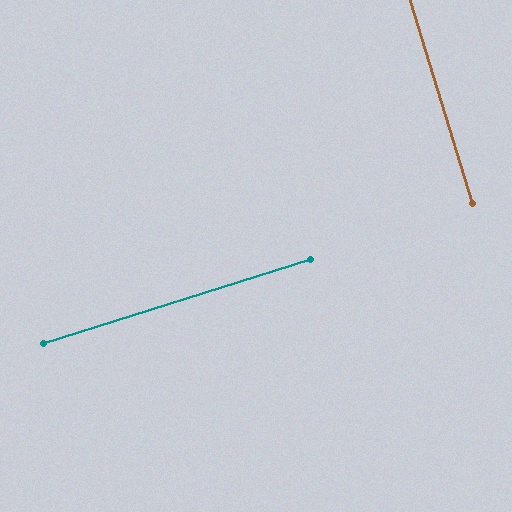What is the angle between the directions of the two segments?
Approximately 90 degrees.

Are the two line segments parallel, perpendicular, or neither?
Perpendicular — they meet at approximately 90°.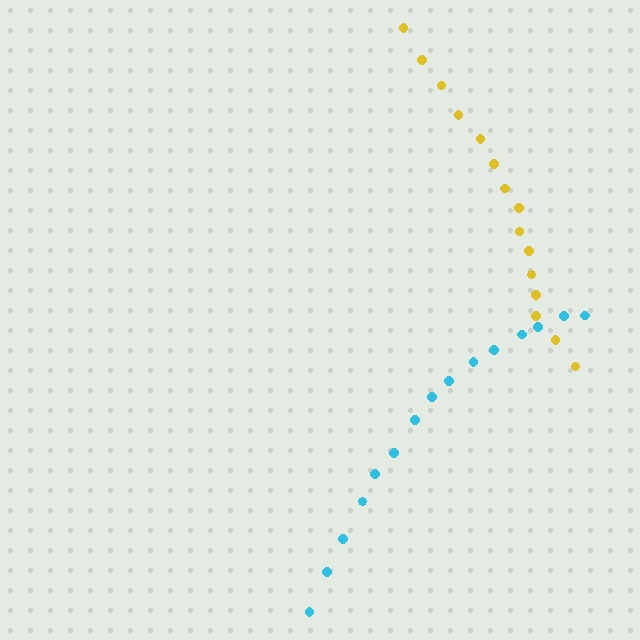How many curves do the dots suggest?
There are 2 distinct paths.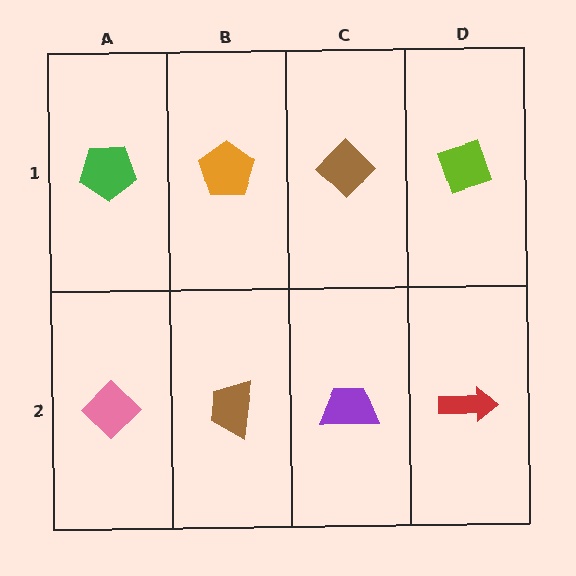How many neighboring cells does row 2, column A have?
2.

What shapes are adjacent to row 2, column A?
A green pentagon (row 1, column A), a brown trapezoid (row 2, column B).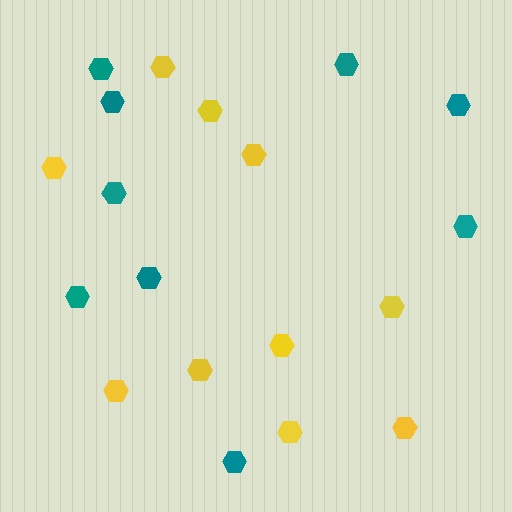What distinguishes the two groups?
There are 2 groups: one group of teal hexagons (9) and one group of yellow hexagons (10).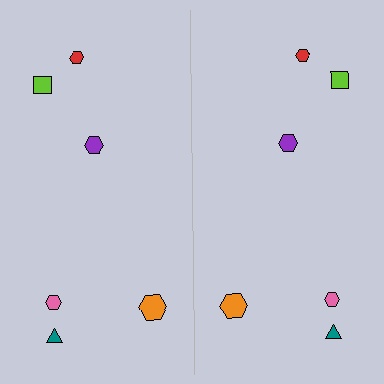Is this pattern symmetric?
Yes, this pattern has bilateral (reflection) symmetry.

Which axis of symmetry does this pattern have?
The pattern has a vertical axis of symmetry running through the center of the image.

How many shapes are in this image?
There are 12 shapes in this image.